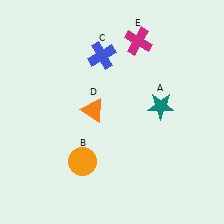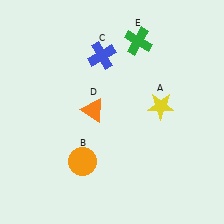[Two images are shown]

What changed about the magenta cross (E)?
In Image 1, E is magenta. In Image 2, it changed to green.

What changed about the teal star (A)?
In Image 1, A is teal. In Image 2, it changed to yellow.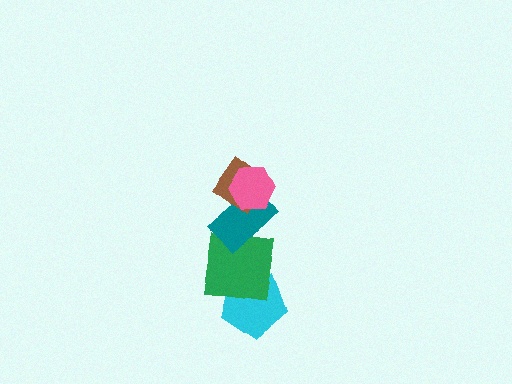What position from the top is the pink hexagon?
The pink hexagon is 1st from the top.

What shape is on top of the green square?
The teal rectangle is on top of the green square.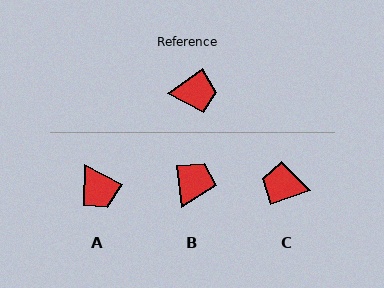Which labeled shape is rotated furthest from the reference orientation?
C, about 165 degrees away.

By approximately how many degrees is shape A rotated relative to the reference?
Approximately 63 degrees clockwise.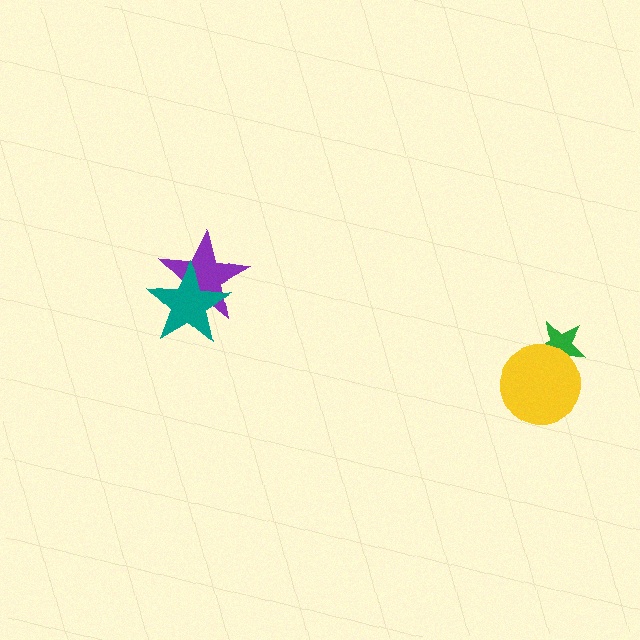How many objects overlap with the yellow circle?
1 object overlaps with the yellow circle.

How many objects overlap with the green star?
1 object overlaps with the green star.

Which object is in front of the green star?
The yellow circle is in front of the green star.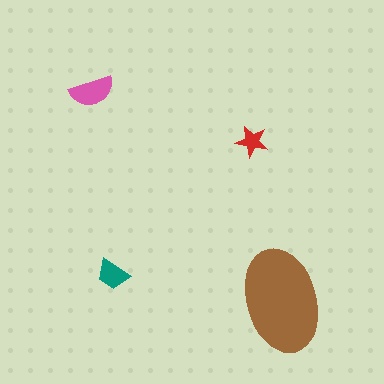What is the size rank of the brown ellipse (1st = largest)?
1st.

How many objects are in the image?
There are 4 objects in the image.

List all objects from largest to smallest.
The brown ellipse, the pink semicircle, the teal trapezoid, the red star.